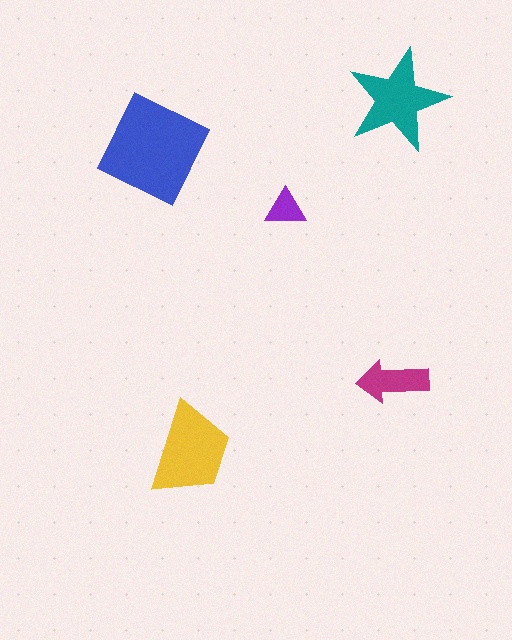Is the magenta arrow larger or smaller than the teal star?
Smaller.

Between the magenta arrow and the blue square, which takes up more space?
The blue square.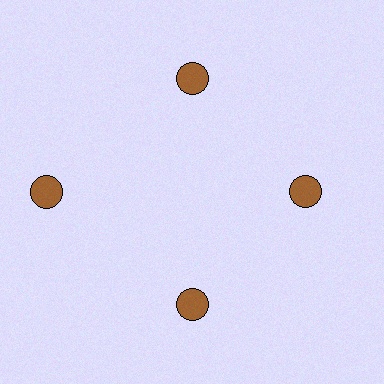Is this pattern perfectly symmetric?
No. The 4 brown circles are arranged in a ring, but one element near the 9 o'clock position is pushed outward from the center, breaking the 4-fold rotational symmetry.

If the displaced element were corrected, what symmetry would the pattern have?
It would have 4-fold rotational symmetry — the pattern would map onto itself every 90 degrees.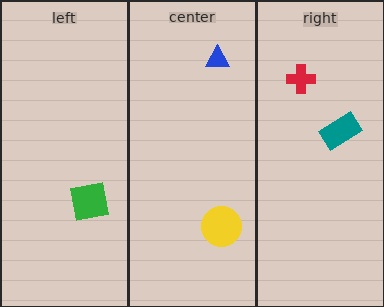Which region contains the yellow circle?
The center region.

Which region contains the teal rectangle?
The right region.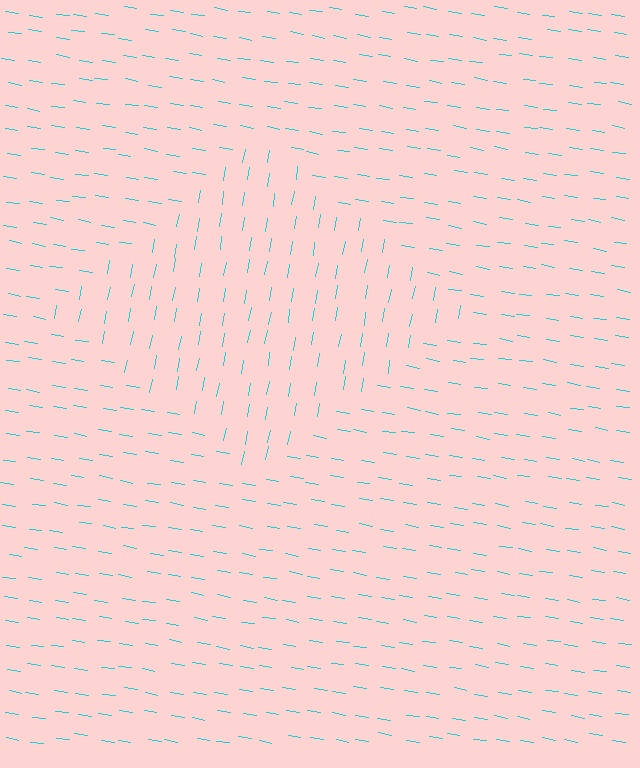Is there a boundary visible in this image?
Yes, there is a texture boundary formed by a change in line orientation.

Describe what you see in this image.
The image is filled with small cyan line segments. A diamond region in the image has lines oriented differently from the surrounding lines, creating a visible texture boundary.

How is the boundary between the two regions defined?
The boundary is defined purely by a change in line orientation (approximately 89 degrees difference). All lines are the same color and thickness.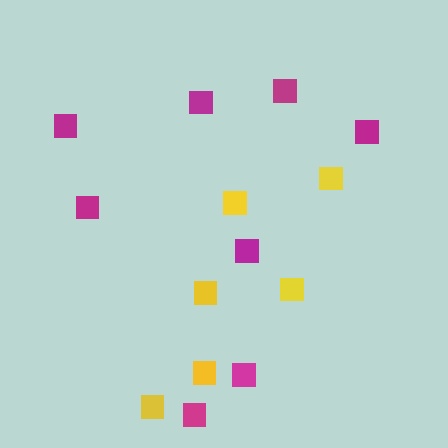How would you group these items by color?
There are 2 groups: one group of yellow squares (6) and one group of magenta squares (8).